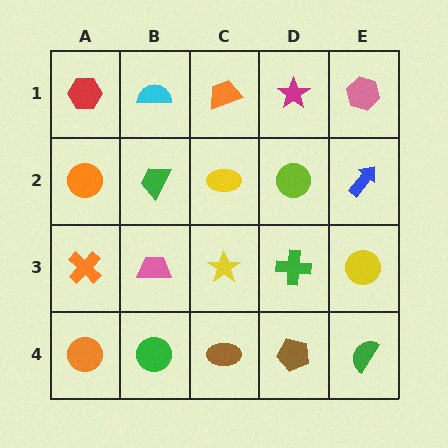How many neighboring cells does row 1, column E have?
2.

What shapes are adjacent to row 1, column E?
A blue arrow (row 2, column E), a magenta star (row 1, column D).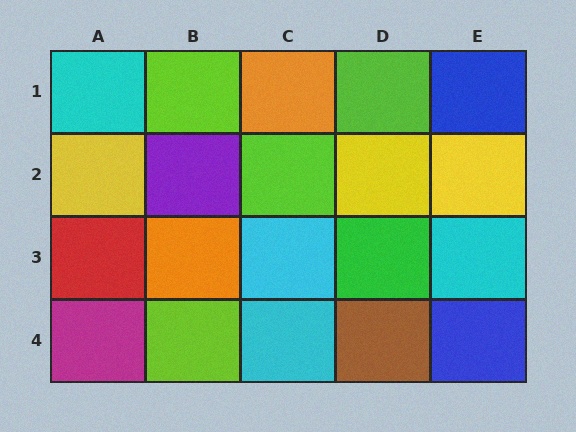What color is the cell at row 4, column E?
Blue.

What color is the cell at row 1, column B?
Lime.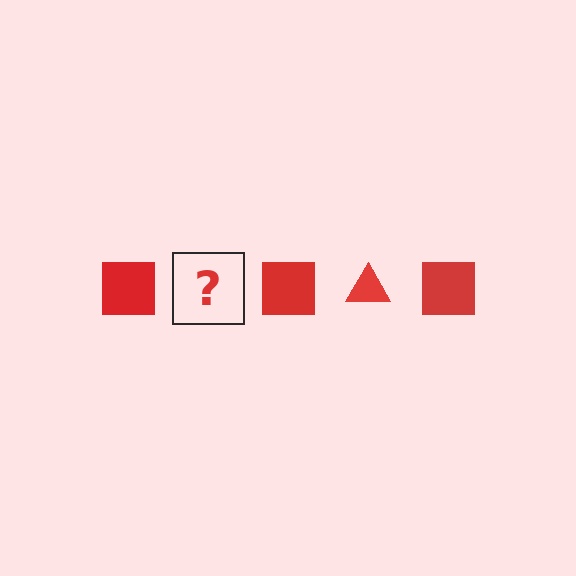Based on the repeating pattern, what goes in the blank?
The blank should be a red triangle.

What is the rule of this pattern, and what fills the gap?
The rule is that the pattern cycles through square, triangle shapes in red. The gap should be filled with a red triangle.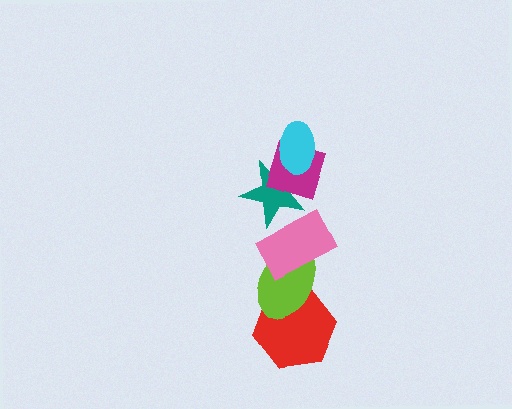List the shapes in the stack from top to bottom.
From top to bottom: the cyan ellipse, the magenta diamond, the teal star, the pink rectangle, the lime ellipse, the red hexagon.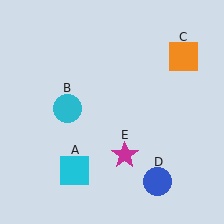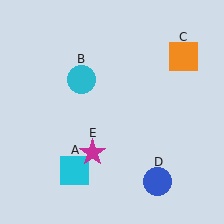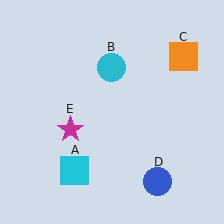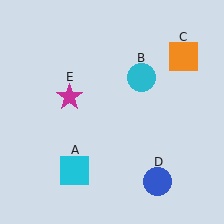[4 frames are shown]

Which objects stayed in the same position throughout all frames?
Cyan square (object A) and orange square (object C) and blue circle (object D) remained stationary.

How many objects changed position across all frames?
2 objects changed position: cyan circle (object B), magenta star (object E).